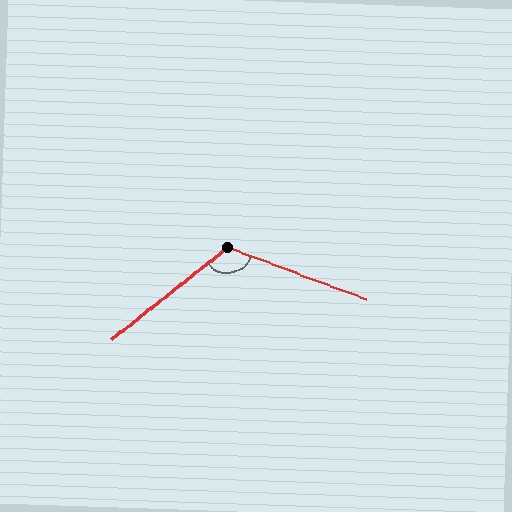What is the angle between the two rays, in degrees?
Approximately 121 degrees.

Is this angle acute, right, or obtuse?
It is obtuse.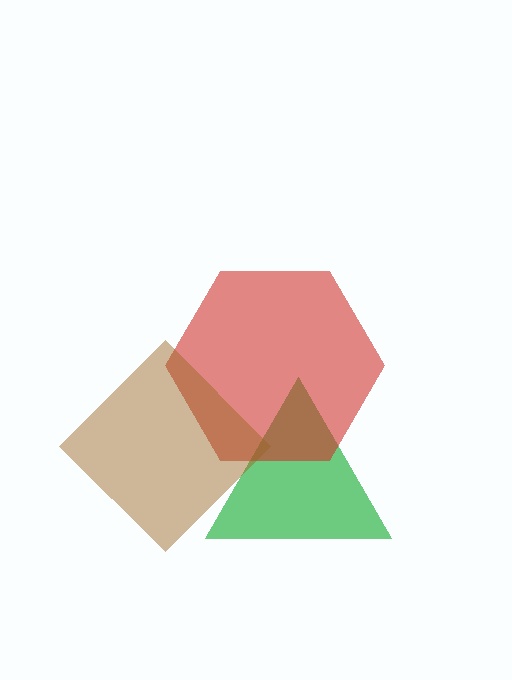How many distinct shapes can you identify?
There are 3 distinct shapes: a green triangle, a red hexagon, a brown diamond.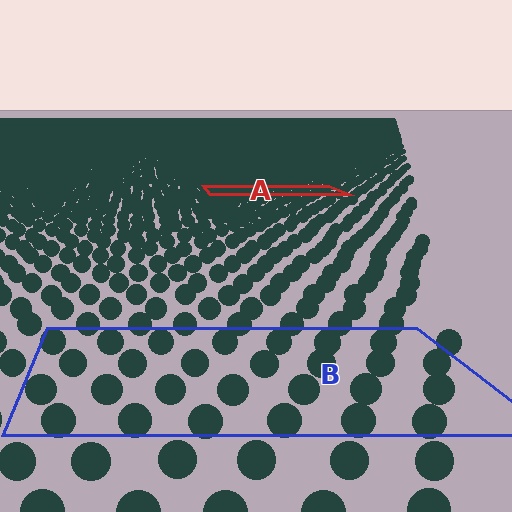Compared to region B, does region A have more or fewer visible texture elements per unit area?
Region A has more texture elements per unit area — they are packed more densely because it is farther away.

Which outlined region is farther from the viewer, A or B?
Region A is farther from the viewer — the texture elements inside it appear smaller and more densely packed.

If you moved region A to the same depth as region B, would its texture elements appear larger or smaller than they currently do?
They would appear larger. At a closer depth, the same texture elements are projected at a bigger on-screen size.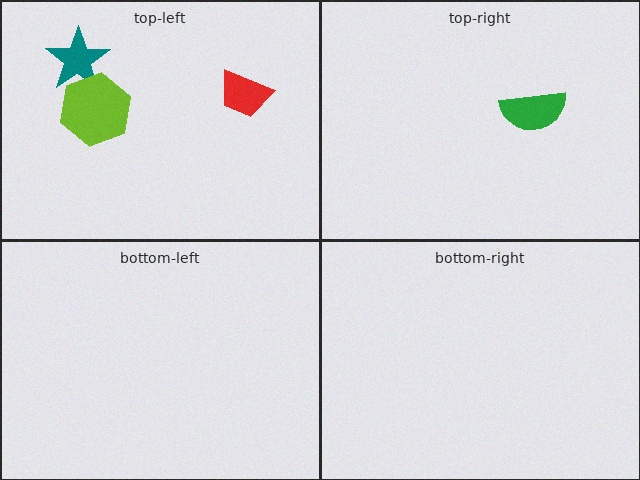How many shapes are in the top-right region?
1.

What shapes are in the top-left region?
The teal star, the red trapezoid, the lime hexagon.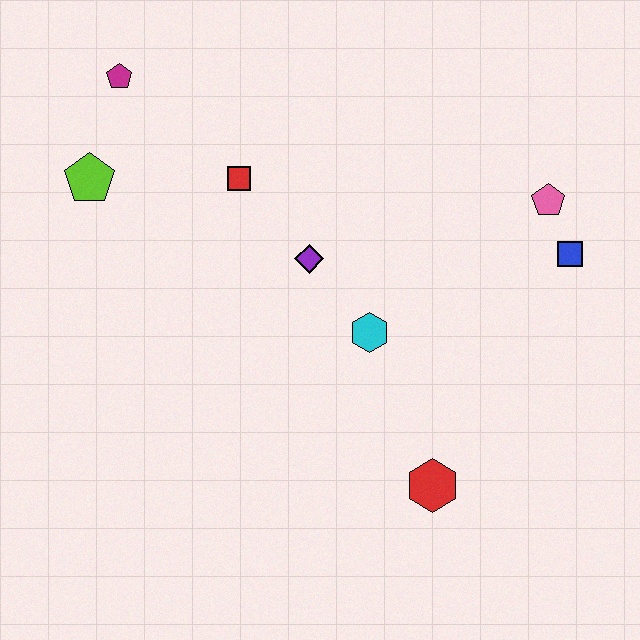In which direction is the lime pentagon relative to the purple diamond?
The lime pentagon is to the left of the purple diamond.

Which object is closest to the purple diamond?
The cyan hexagon is closest to the purple diamond.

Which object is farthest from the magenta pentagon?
The red hexagon is farthest from the magenta pentagon.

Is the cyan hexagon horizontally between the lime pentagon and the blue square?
Yes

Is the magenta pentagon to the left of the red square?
Yes